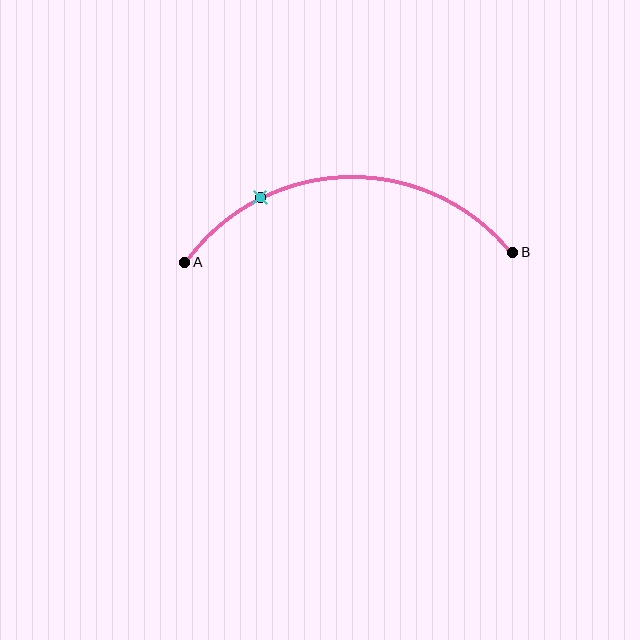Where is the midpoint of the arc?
The arc midpoint is the point on the curve farthest from the straight line joining A and B. It sits above that line.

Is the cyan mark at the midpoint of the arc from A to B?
No. The cyan mark lies on the arc but is closer to endpoint A. The arc midpoint would be at the point on the curve equidistant along the arc from both A and B.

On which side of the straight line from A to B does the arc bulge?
The arc bulges above the straight line connecting A and B.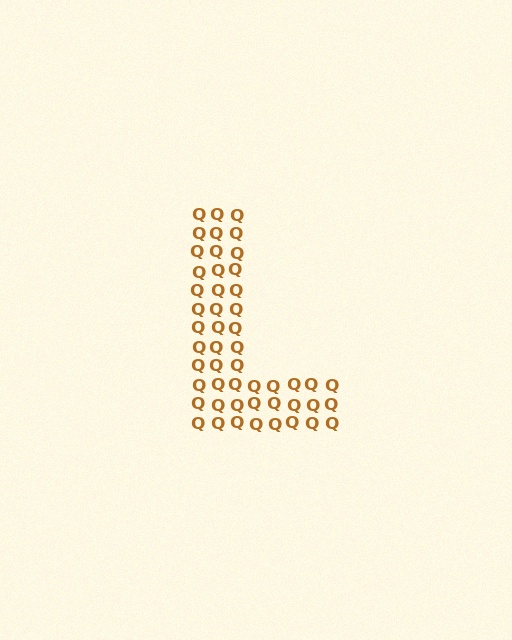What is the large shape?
The large shape is the letter L.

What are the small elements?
The small elements are letter Q's.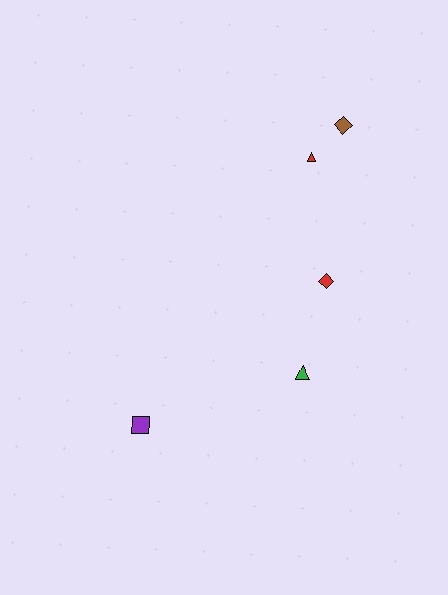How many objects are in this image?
There are 5 objects.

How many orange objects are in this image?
There are no orange objects.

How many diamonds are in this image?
There are 2 diamonds.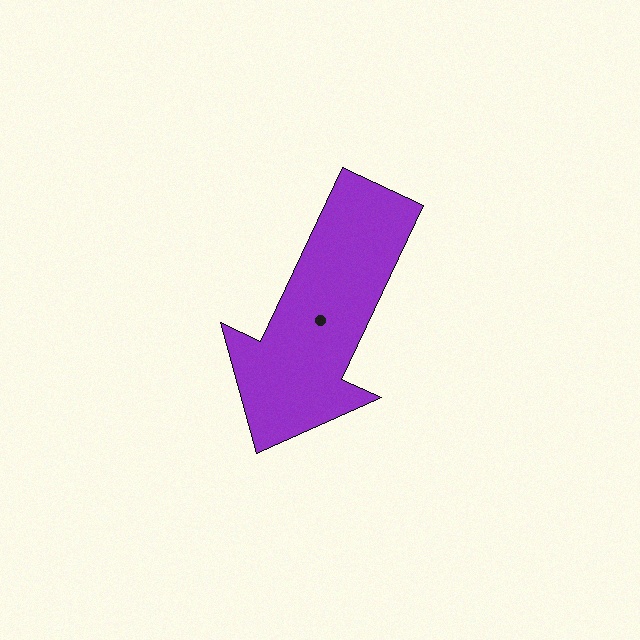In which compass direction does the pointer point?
Southwest.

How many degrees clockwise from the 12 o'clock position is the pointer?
Approximately 205 degrees.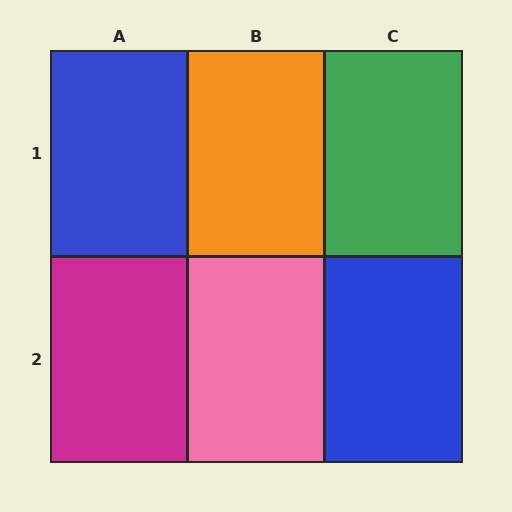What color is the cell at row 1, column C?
Green.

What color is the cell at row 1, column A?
Blue.